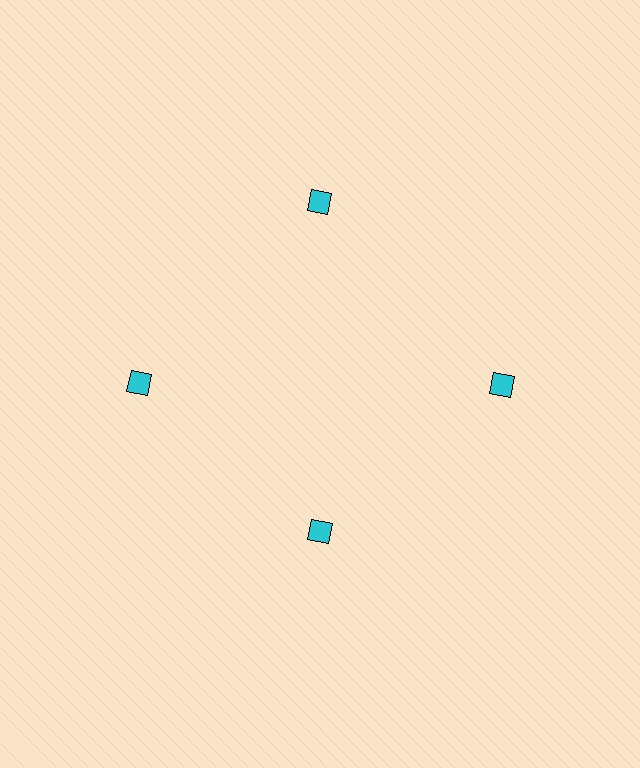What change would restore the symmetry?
The symmetry would be restored by moving it outward, back onto the ring so that all 4 diamonds sit at equal angles and equal distance from the center.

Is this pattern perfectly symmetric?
No. The 4 cyan diamonds are arranged in a ring, but one element near the 6 o'clock position is pulled inward toward the center, breaking the 4-fold rotational symmetry.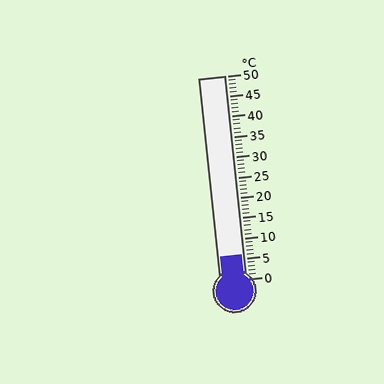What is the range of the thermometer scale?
The thermometer scale ranges from 0°C to 50°C.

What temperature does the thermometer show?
The thermometer shows approximately 6°C.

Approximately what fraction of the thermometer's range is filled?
The thermometer is filled to approximately 10% of its range.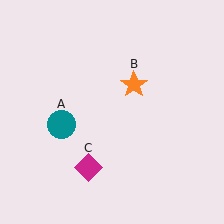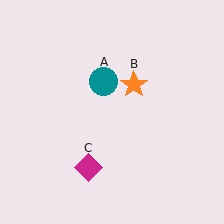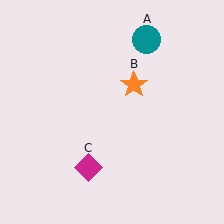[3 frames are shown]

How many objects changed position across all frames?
1 object changed position: teal circle (object A).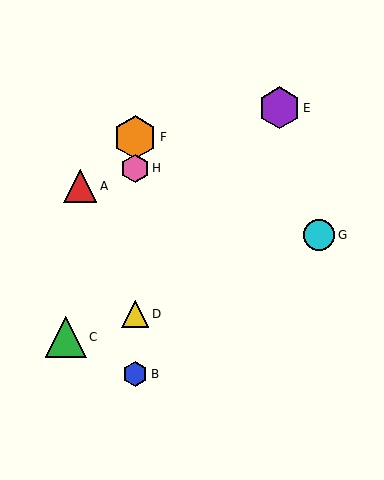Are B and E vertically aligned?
No, B is at x≈135 and E is at x≈279.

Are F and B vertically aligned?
Yes, both are at x≈135.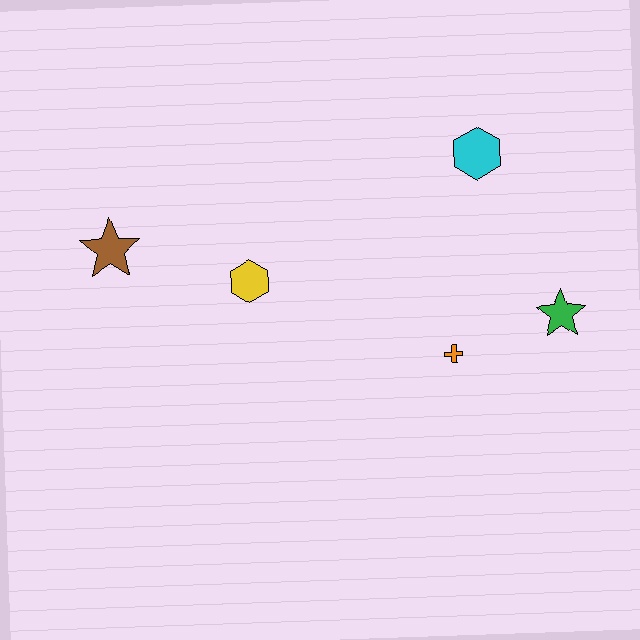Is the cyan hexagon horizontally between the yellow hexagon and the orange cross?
No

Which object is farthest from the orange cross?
The brown star is farthest from the orange cross.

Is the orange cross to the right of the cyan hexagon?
No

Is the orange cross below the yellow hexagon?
Yes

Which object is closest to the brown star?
The yellow hexagon is closest to the brown star.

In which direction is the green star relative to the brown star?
The green star is to the right of the brown star.